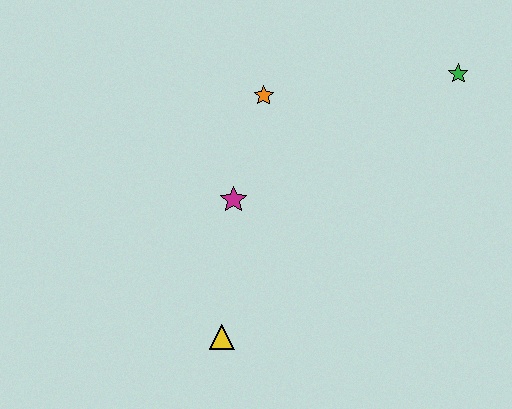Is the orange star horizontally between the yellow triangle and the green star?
Yes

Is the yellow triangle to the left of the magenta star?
Yes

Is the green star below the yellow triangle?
No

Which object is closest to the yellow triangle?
The magenta star is closest to the yellow triangle.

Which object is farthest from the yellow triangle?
The green star is farthest from the yellow triangle.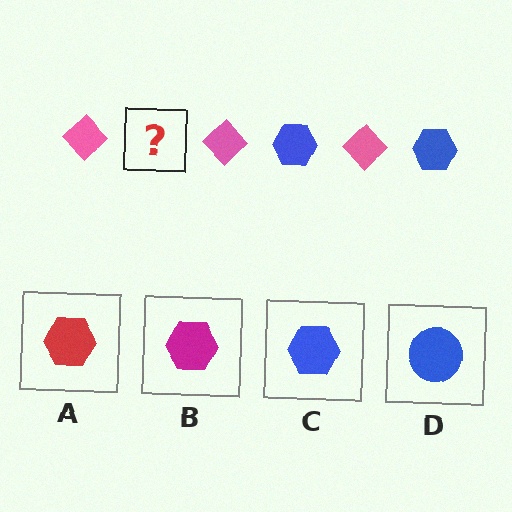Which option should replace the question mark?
Option C.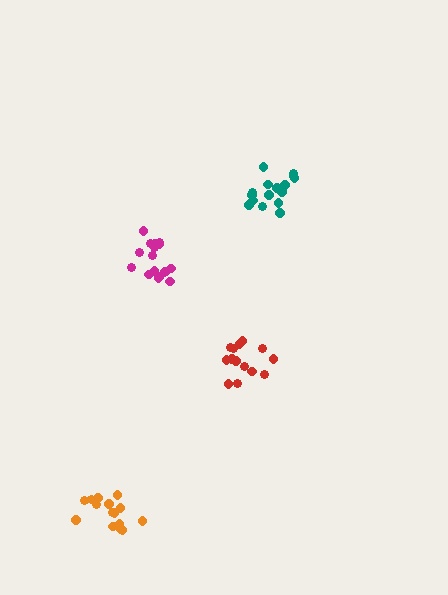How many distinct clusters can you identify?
There are 4 distinct clusters.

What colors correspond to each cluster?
The clusters are colored: magenta, orange, teal, red.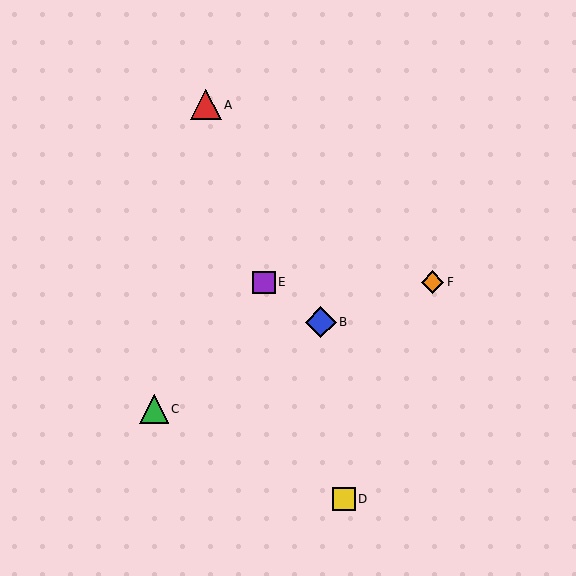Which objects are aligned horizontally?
Objects E, F are aligned horizontally.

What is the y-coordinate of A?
Object A is at y≈105.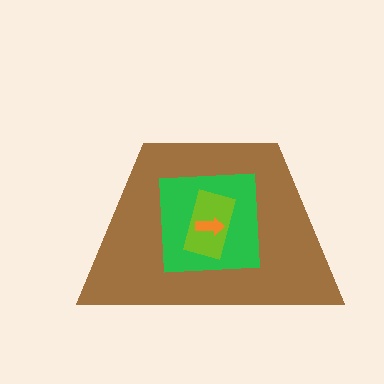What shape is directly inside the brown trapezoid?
The green square.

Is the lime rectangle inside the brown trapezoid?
Yes.